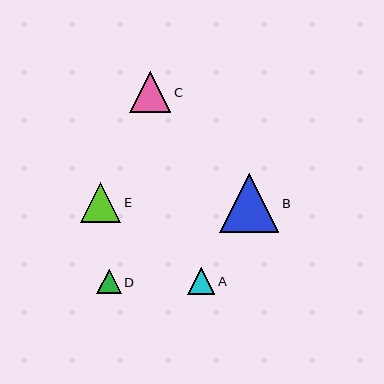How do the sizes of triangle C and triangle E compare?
Triangle C and triangle E are approximately the same size.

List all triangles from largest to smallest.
From largest to smallest: B, C, E, A, D.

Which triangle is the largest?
Triangle B is the largest with a size of approximately 59 pixels.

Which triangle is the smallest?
Triangle D is the smallest with a size of approximately 24 pixels.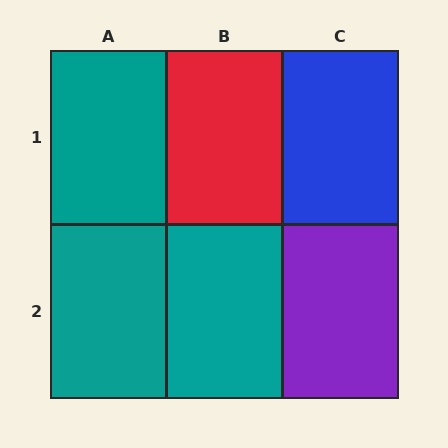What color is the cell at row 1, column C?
Blue.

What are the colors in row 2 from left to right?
Teal, teal, purple.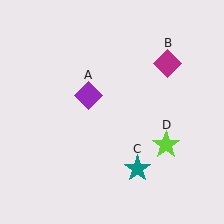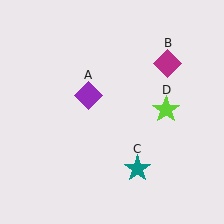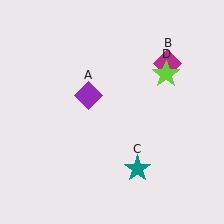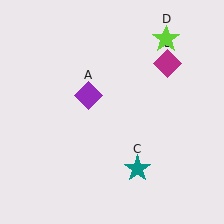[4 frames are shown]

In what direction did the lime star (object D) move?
The lime star (object D) moved up.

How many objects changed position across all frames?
1 object changed position: lime star (object D).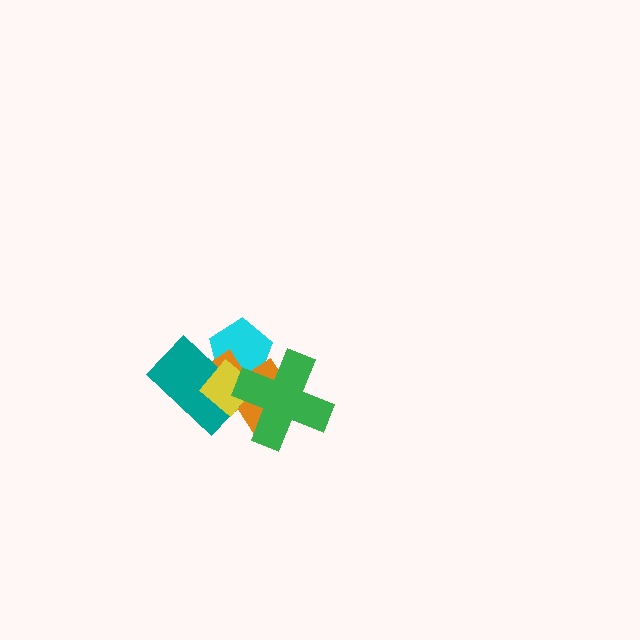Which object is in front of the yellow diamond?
The green cross is in front of the yellow diamond.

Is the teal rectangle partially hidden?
Yes, it is partially covered by another shape.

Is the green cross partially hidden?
No, no other shape covers it.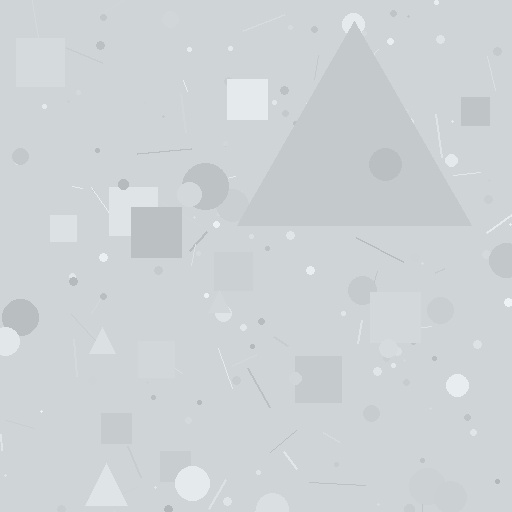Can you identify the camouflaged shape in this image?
The camouflaged shape is a triangle.